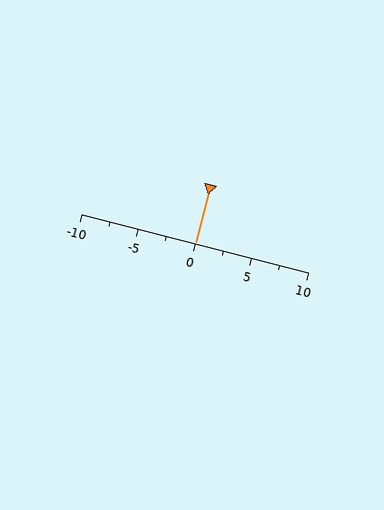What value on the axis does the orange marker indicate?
The marker indicates approximately 0.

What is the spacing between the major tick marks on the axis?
The major ticks are spaced 5 apart.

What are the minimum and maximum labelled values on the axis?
The axis runs from -10 to 10.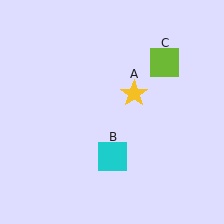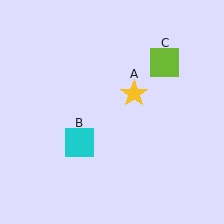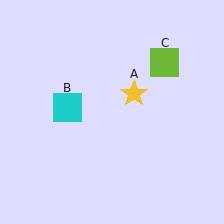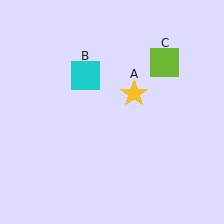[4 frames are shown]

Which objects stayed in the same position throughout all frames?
Yellow star (object A) and lime square (object C) remained stationary.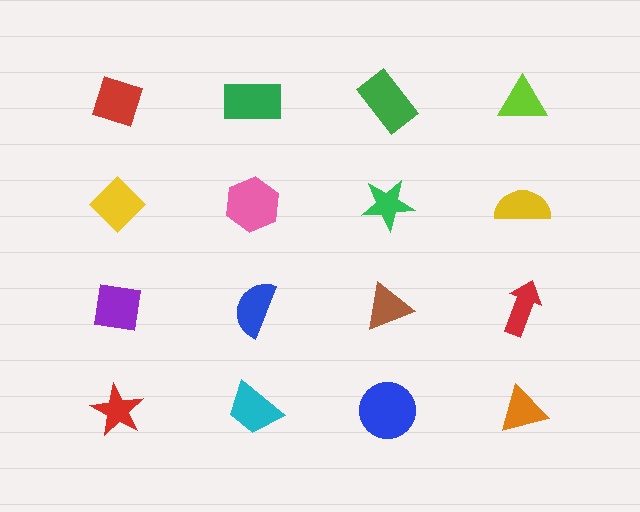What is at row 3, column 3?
A brown triangle.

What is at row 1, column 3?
A green rectangle.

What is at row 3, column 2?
A blue semicircle.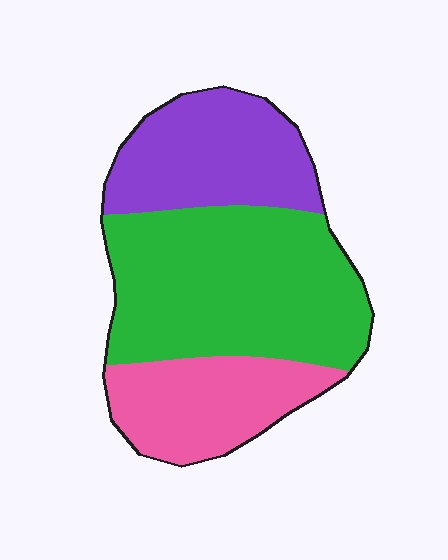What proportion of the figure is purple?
Purple covers 27% of the figure.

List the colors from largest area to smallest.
From largest to smallest: green, purple, pink.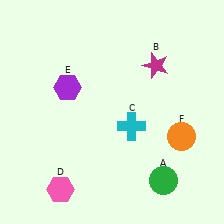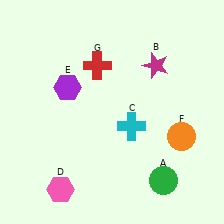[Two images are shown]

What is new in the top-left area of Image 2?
A red cross (G) was added in the top-left area of Image 2.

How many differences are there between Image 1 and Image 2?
There is 1 difference between the two images.